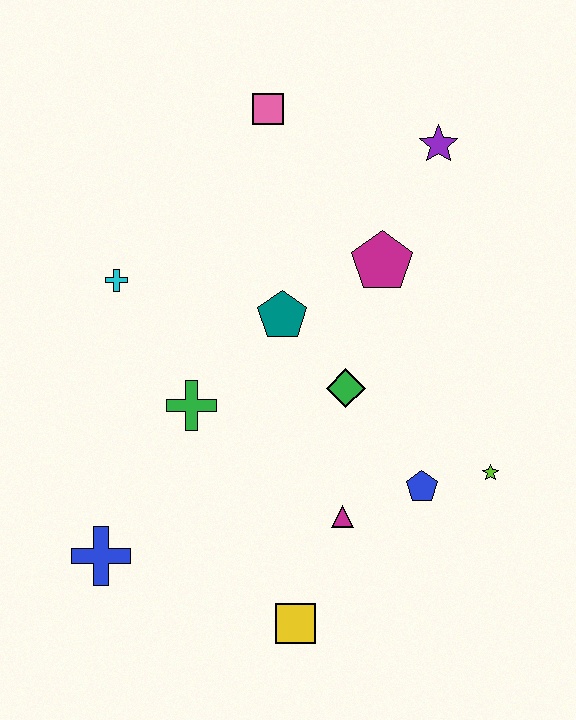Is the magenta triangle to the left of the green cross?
No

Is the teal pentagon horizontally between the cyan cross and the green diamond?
Yes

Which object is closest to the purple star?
The magenta pentagon is closest to the purple star.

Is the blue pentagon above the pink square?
No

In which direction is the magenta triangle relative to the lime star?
The magenta triangle is to the left of the lime star.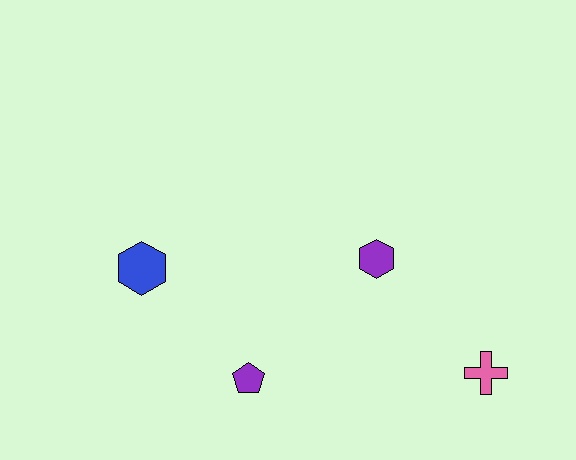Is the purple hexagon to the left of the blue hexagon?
No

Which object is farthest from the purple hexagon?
The blue hexagon is farthest from the purple hexagon.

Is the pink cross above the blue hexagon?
No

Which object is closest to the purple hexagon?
The pink cross is closest to the purple hexagon.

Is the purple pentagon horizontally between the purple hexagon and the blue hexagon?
Yes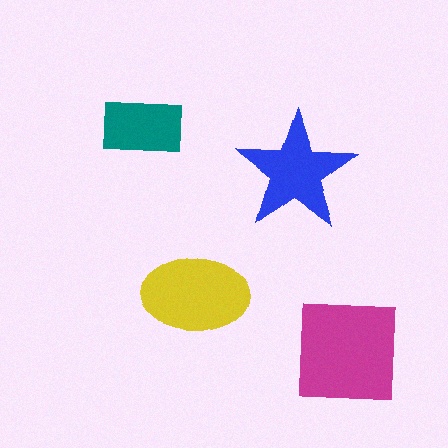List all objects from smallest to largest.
The teal rectangle, the blue star, the yellow ellipse, the magenta square.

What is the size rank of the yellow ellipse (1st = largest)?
2nd.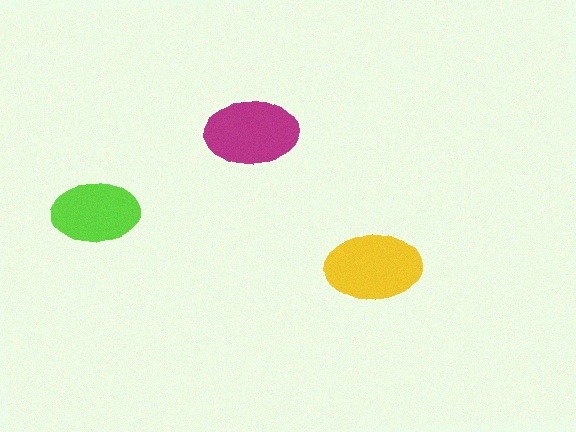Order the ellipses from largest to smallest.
the yellow one, the magenta one, the lime one.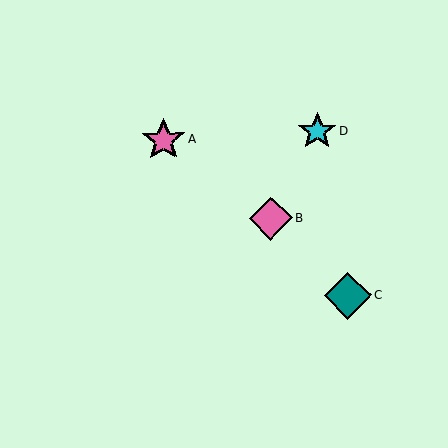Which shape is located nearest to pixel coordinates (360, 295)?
The teal diamond (labeled C) at (347, 295) is nearest to that location.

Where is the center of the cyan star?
The center of the cyan star is at (317, 131).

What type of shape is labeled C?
Shape C is a teal diamond.